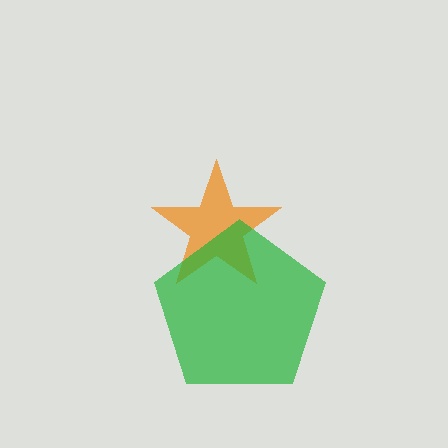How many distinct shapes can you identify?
There are 2 distinct shapes: an orange star, a green pentagon.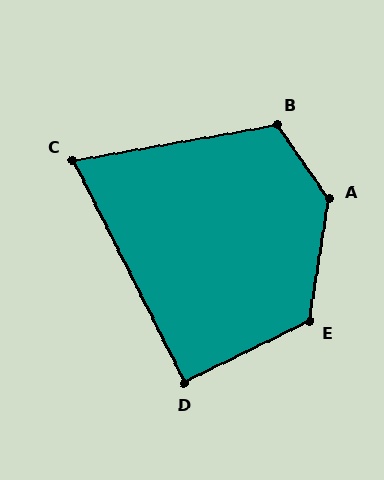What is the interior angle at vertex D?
Approximately 91 degrees (approximately right).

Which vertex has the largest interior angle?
A, at approximately 136 degrees.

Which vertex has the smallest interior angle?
C, at approximately 73 degrees.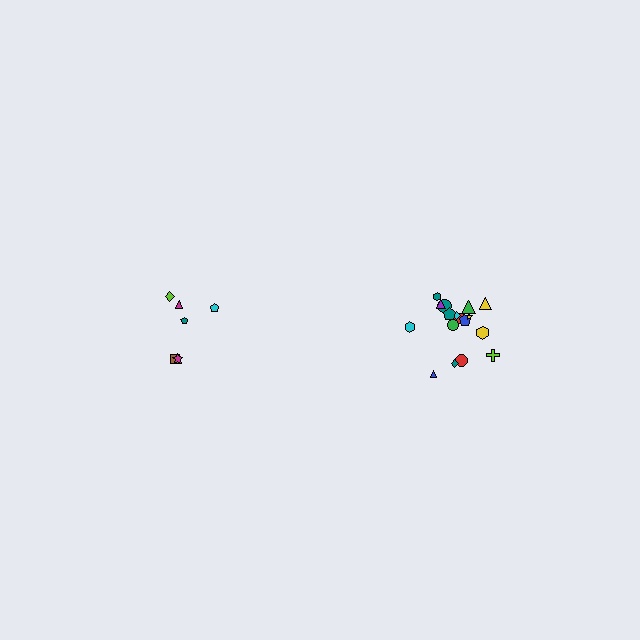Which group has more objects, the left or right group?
The right group.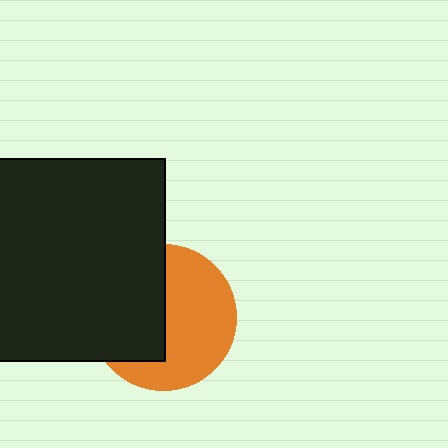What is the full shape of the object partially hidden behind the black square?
The partially hidden object is an orange circle.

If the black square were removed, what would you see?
You would see the complete orange circle.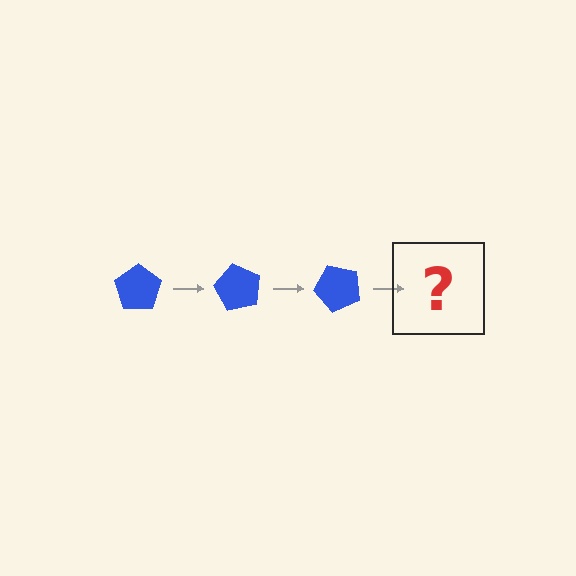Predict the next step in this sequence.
The next step is a blue pentagon rotated 180 degrees.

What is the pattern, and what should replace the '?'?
The pattern is that the pentagon rotates 60 degrees each step. The '?' should be a blue pentagon rotated 180 degrees.